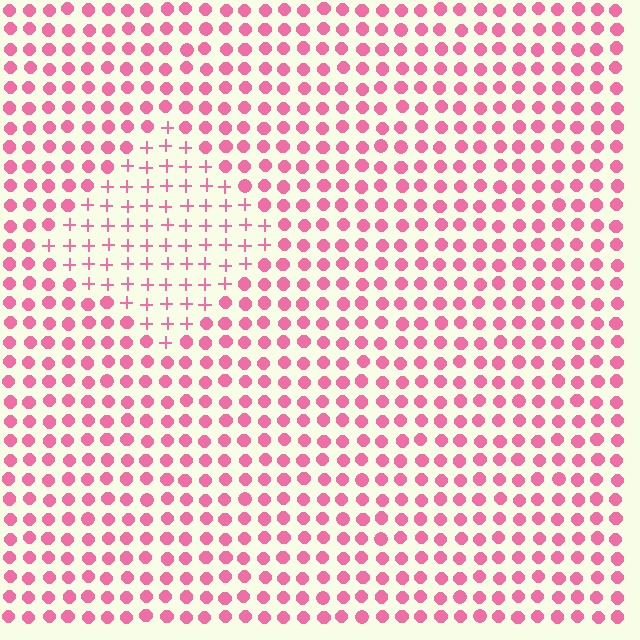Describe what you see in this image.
The image is filled with small pink elements arranged in a uniform grid. A diamond-shaped region contains plus signs, while the surrounding area contains circles. The boundary is defined purely by the change in element shape.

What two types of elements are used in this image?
The image uses plus signs inside the diamond region and circles outside it.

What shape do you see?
I see a diamond.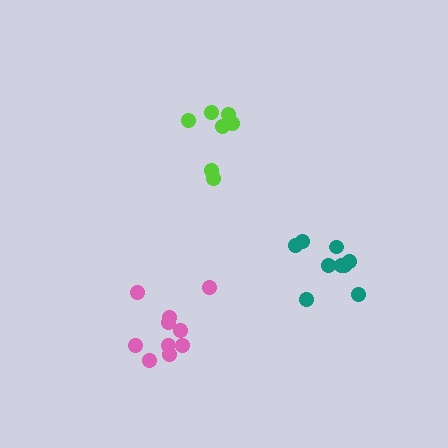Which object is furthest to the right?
The teal cluster is rightmost.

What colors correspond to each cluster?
The clusters are colored: teal, lime, pink.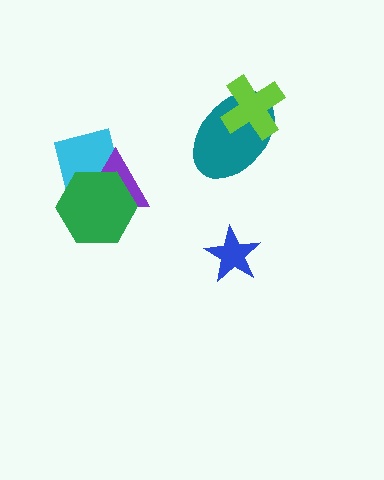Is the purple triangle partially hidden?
Yes, it is partially covered by another shape.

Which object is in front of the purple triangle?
The green hexagon is in front of the purple triangle.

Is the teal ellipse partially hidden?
Yes, it is partially covered by another shape.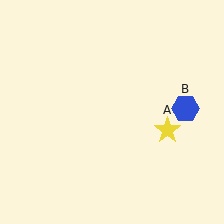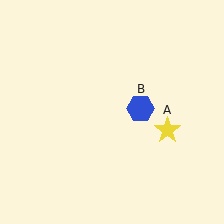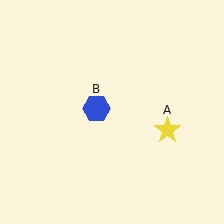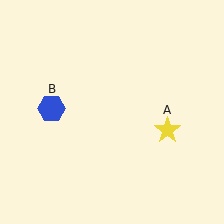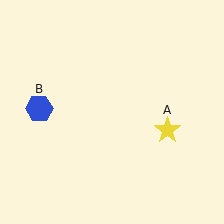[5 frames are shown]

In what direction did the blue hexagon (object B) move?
The blue hexagon (object B) moved left.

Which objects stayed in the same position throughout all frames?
Yellow star (object A) remained stationary.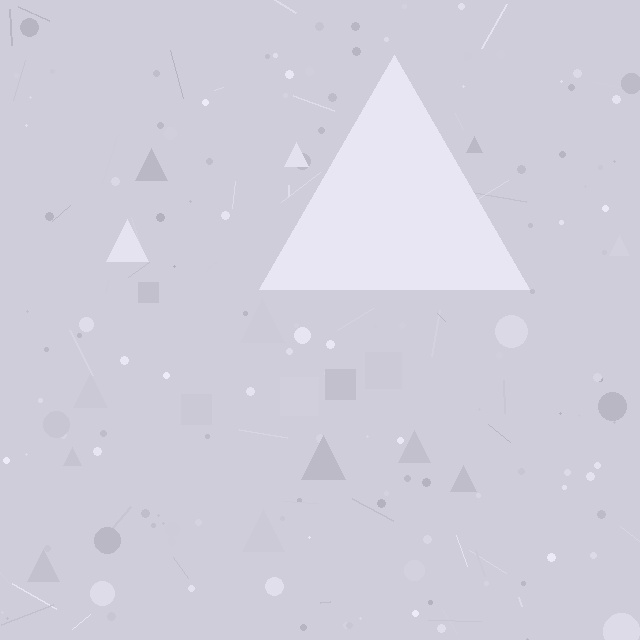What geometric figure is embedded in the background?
A triangle is embedded in the background.